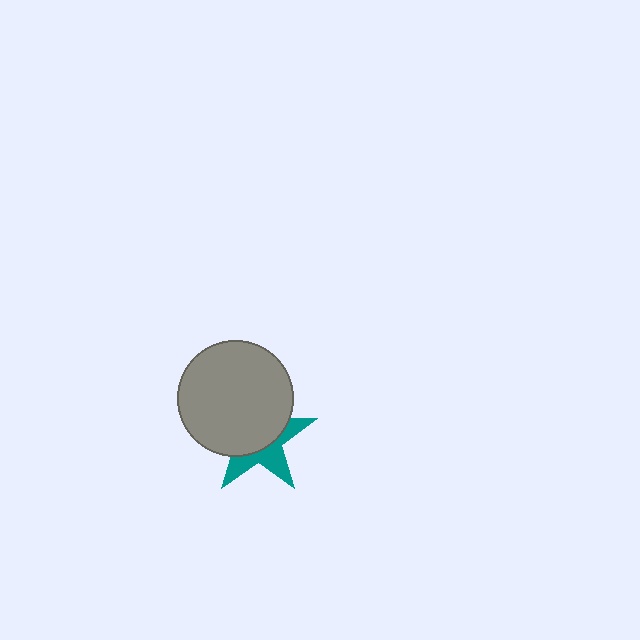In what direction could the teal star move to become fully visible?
The teal star could move toward the lower-right. That would shift it out from behind the gray circle entirely.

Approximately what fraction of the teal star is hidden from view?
Roughly 59% of the teal star is hidden behind the gray circle.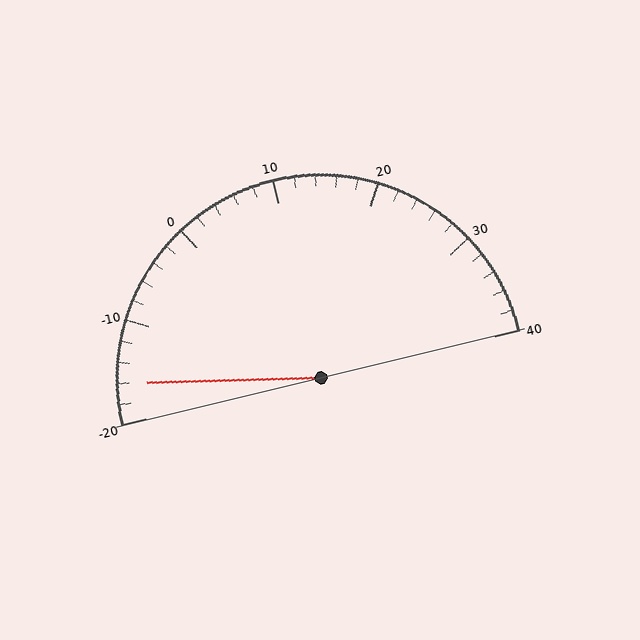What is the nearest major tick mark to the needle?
The nearest major tick mark is -20.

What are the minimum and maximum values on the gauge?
The gauge ranges from -20 to 40.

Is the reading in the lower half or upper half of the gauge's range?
The reading is in the lower half of the range (-20 to 40).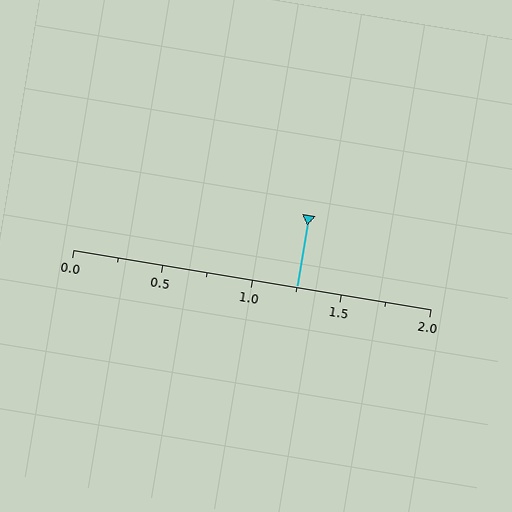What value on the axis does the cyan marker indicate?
The marker indicates approximately 1.25.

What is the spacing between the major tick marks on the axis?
The major ticks are spaced 0.5 apart.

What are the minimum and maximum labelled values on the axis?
The axis runs from 0.0 to 2.0.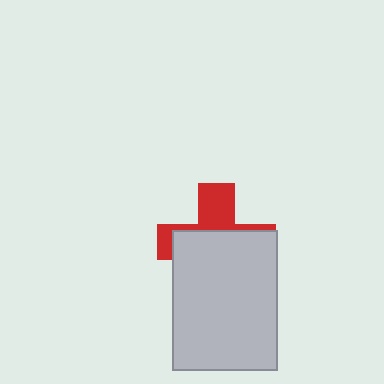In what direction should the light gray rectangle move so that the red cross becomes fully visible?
The light gray rectangle should move down. That is the shortest direction to clear the overlap and leave the red cross fully visible.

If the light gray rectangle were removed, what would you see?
You would see the complete red cross.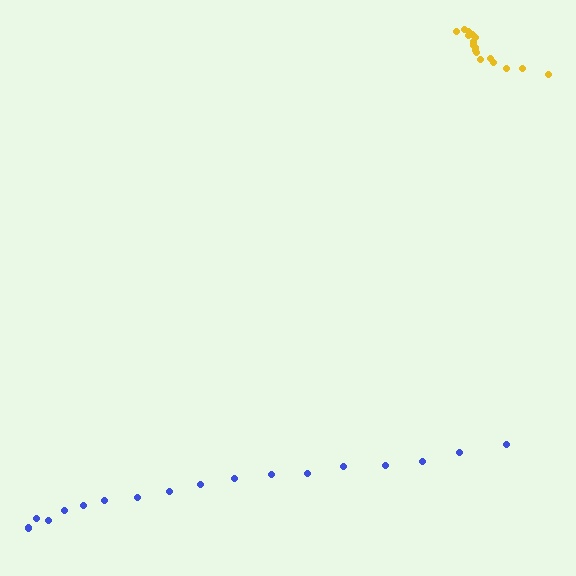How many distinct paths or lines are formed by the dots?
There are 2 distinct paths.